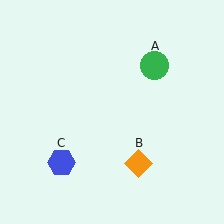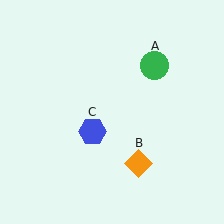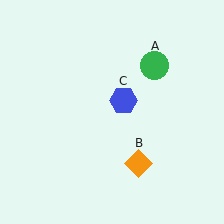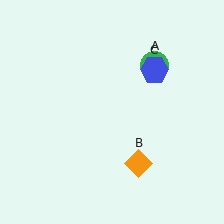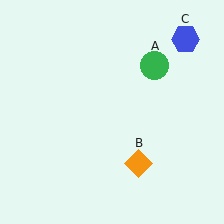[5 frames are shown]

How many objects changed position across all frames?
1 object changed position: blue hexagon (object C).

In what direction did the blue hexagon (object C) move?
The blue hexagon (object C) moved up and to the right.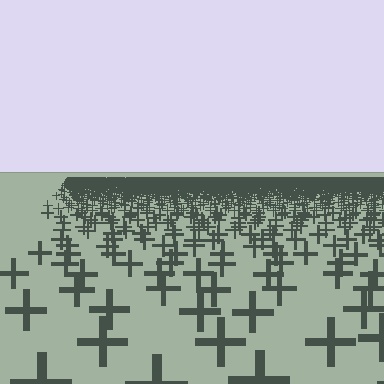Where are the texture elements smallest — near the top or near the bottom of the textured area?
Near the top.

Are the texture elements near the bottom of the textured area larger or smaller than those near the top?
Larger. Near the bottom, elements are closer to the viewer and appear at a bigger on-screen size.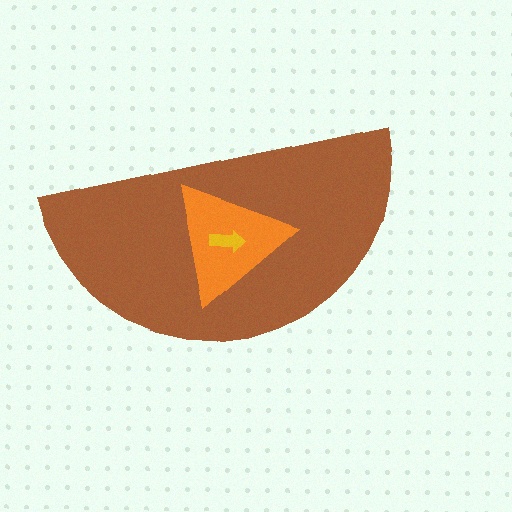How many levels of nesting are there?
3.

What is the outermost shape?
The brown semicircle.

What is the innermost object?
The yellow arrow.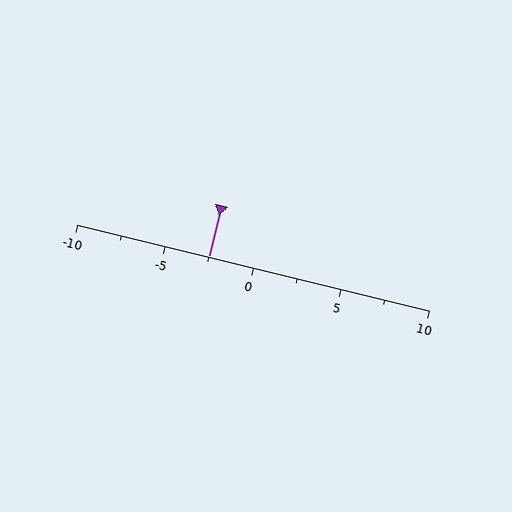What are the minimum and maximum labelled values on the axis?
The axis runs from -10 to 10.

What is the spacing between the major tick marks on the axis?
The major ticks are spaced 5 apart.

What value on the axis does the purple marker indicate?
The marker indicates approximately -2.5.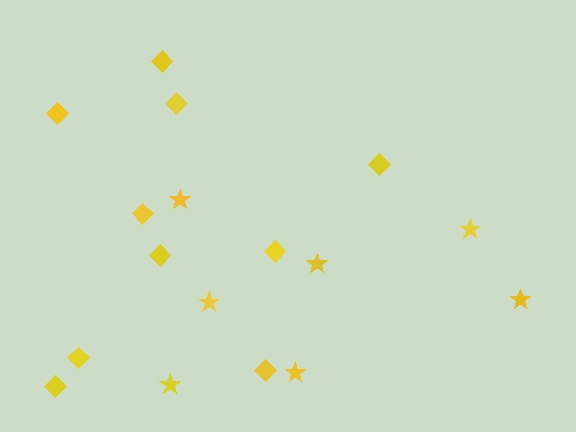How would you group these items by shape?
There are 2 groups: one group of stars (7) and one group of diamonds (10).